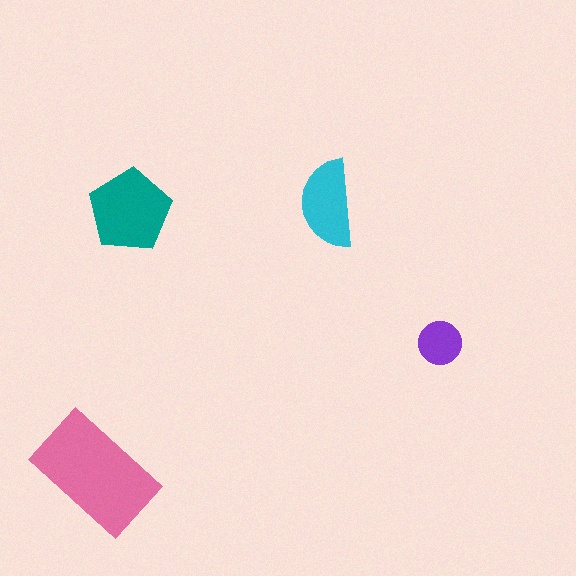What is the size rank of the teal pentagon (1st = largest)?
2nd.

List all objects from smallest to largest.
The purple circle, the cyan semicircle, the teal pentagon, the pink rectangle.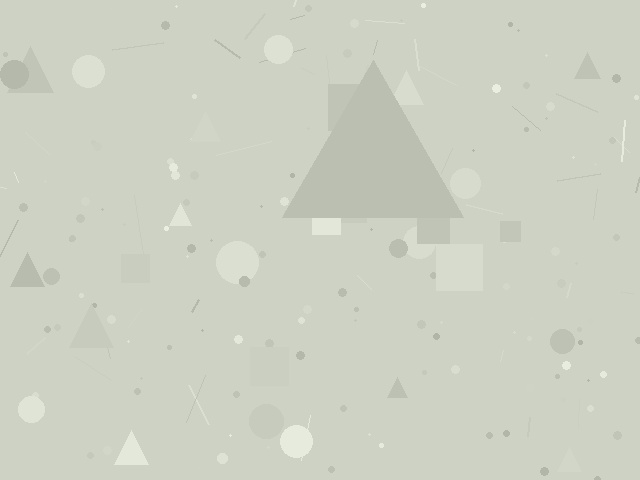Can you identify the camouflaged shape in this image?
The camouflaged shape is a triangle.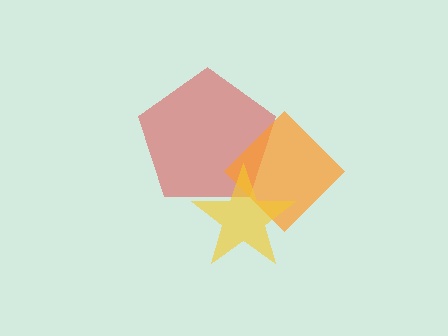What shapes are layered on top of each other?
The layered shapes are: a red pentagon, an orange diamond, a yellow star.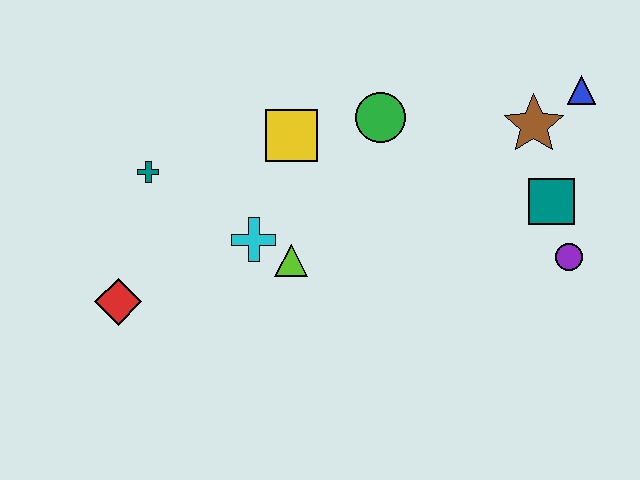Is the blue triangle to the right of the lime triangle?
Yes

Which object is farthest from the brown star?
The red diamond is farthest from the brown star.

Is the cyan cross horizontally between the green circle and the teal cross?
Yes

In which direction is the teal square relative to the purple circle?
The teal square is above the purple circle.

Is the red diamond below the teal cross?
Yes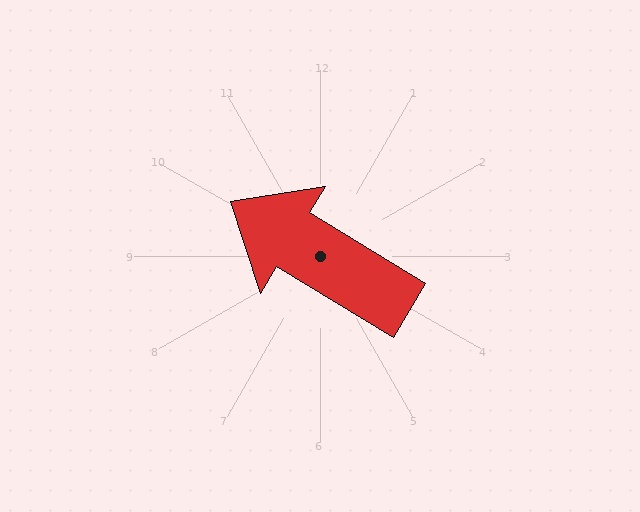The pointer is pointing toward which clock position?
Roughly 10 o'clock.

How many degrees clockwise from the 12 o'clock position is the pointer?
Approximately 301 degrees.